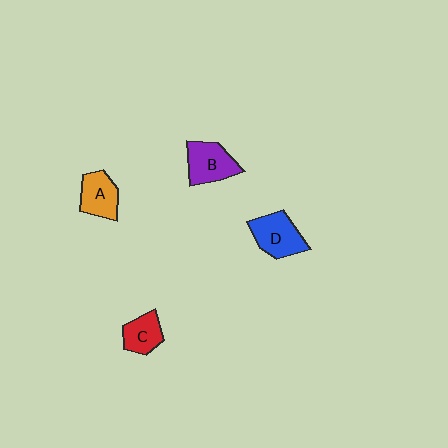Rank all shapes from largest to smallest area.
From largest to smallest: D (blue), B (purple), A (orange), C (red).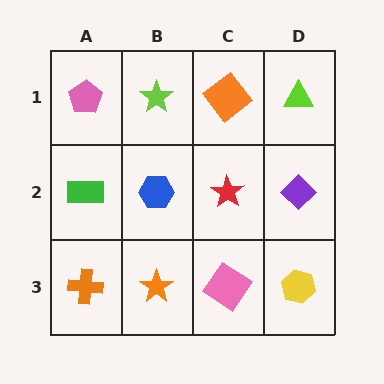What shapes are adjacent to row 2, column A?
A pink pentagon (row 1, column A), an orange cross (row 3, column A), a blue hexagon (row 2, column B).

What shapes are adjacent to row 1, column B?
A blue hexagon (row 2, column B), a pink pentagon (row 1, column A), an orange diamond (row 1, column C).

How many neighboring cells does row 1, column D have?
2.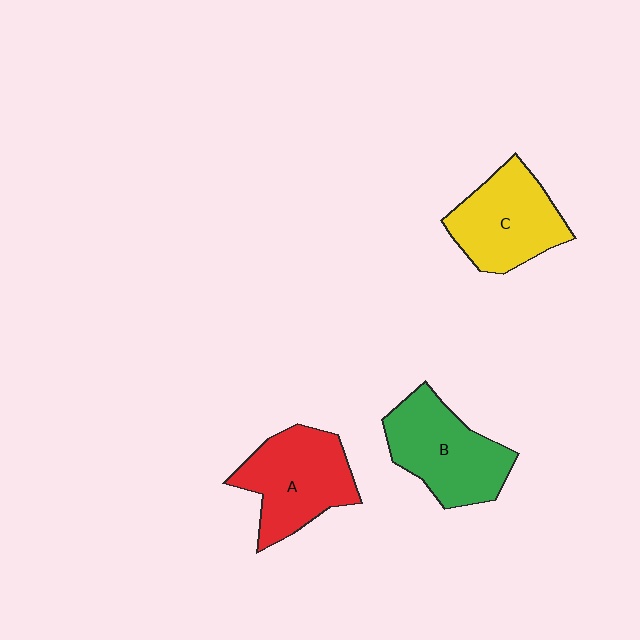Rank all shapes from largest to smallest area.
From largest to smallest: B (green), A (red), C (yellow).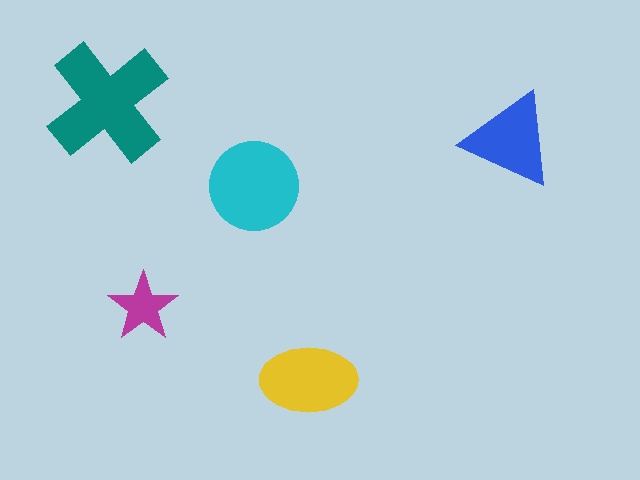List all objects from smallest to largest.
The magenta star, the blue triangle, the yellow ellipse, the cyan circle, the teal cross.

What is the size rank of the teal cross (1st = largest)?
1st.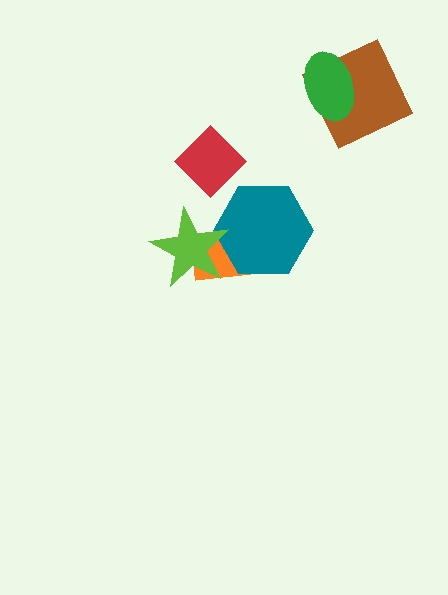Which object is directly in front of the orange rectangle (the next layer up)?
The teal hexagon is directly in front of the orange rectangle.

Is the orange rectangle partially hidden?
Yes, it is partially covered by another shape.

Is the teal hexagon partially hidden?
Yes, it is partially covered by another shape.